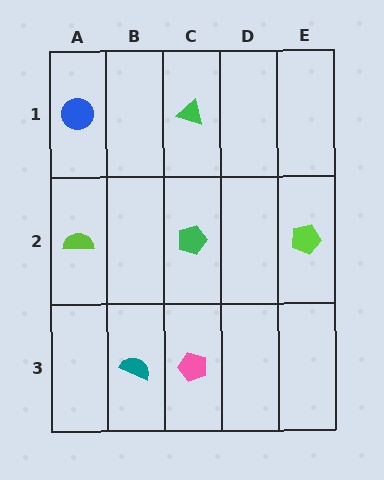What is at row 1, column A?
A blue circle.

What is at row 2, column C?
A green pentagon.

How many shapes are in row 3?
2 shapes.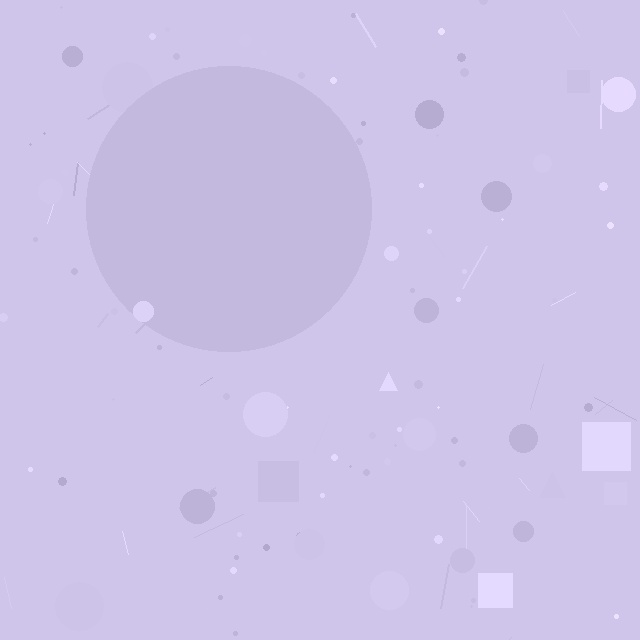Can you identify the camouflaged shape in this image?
The camouflaged shape is a circle.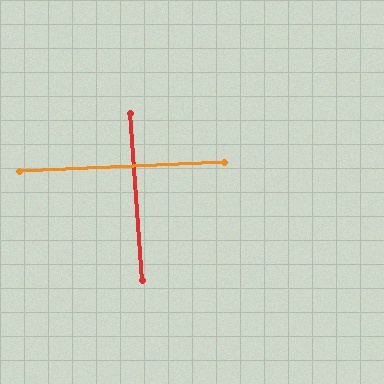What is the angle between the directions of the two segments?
Approximately 89 degrees.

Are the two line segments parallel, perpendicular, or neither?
Perpendicular — they meet at approximately 89°.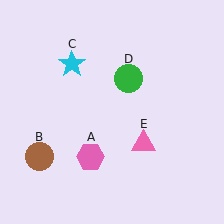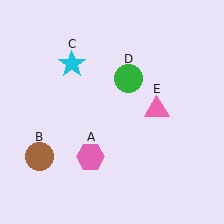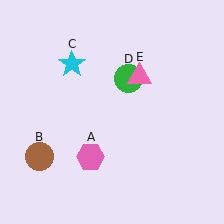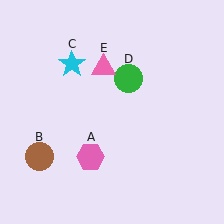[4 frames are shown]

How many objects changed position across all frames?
1 object changed position: pink triangle (object E).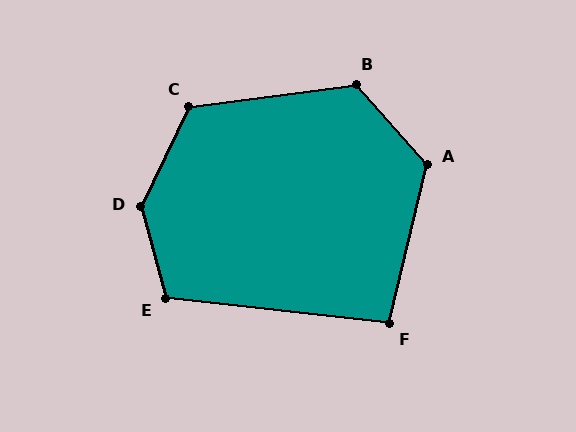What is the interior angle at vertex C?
Approximately 123 degrees (obtuse).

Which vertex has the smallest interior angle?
F, at approximately 97 degrees.